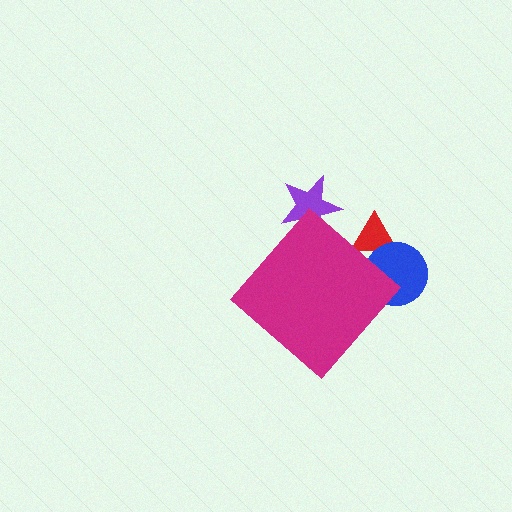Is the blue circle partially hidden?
Yes, the blue circle is partially hidden behind the magenta diamond.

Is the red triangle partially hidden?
Yes, the red triangle is partially hidden behind the magenta diamond.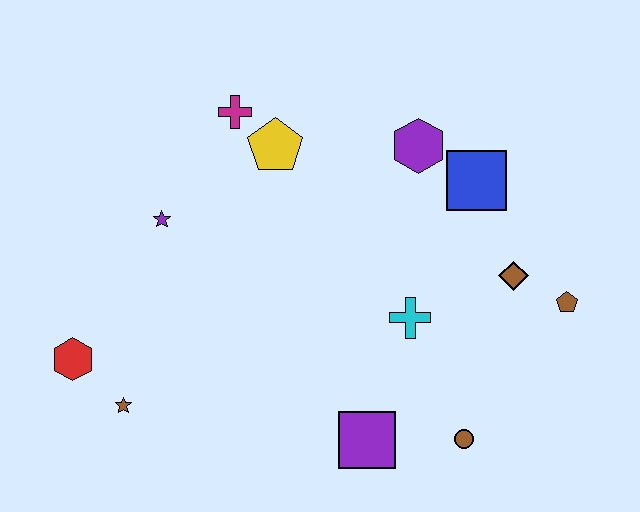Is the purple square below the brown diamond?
Yes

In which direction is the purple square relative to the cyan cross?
The purple square is below the cyan cross.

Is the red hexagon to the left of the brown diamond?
Yes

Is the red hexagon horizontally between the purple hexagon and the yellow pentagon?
No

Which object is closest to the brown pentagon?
The brown diamond is closest to the brown pentagon.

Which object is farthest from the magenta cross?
The brown circle is farthest from the magenta cross.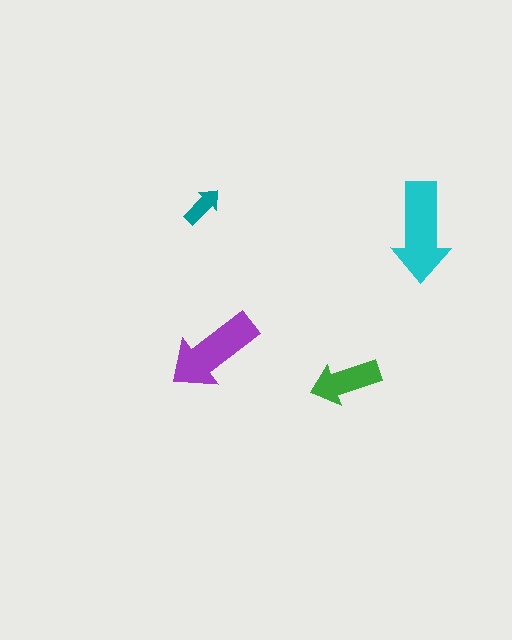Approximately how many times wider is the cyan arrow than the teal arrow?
About 2.5 times wider.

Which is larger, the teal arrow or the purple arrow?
The purple one.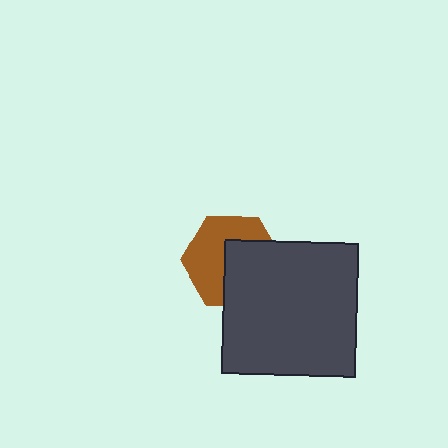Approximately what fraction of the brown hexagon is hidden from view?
Roughly 46% of the brown hexagon is hidden behind the dark gray square.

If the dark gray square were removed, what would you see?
You would see the complete brown hexagon.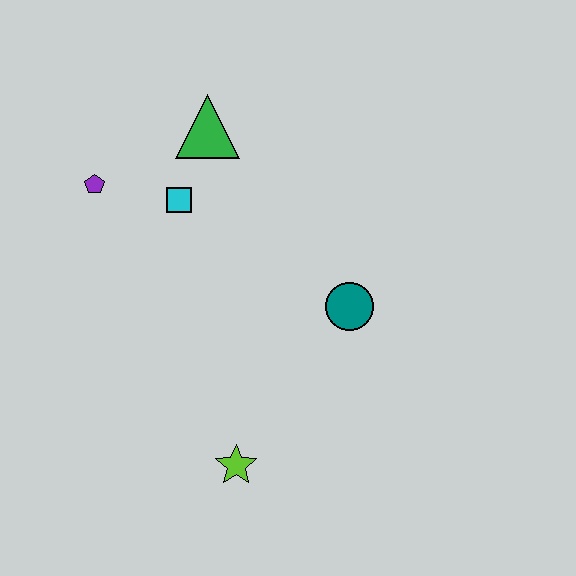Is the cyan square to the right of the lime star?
No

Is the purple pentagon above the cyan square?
Yes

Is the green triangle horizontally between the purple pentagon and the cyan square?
No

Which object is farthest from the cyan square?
The lime star is farthest from the cyan square.